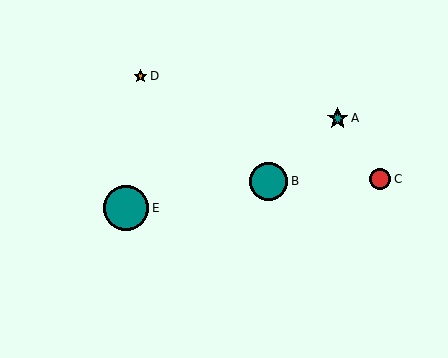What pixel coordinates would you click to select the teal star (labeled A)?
Click at (338, 119) to select the teal star A.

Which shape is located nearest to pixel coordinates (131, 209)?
The teal circle (labeled E) at (126, 208) is nearest to that location.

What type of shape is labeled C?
Shape C is a red circle.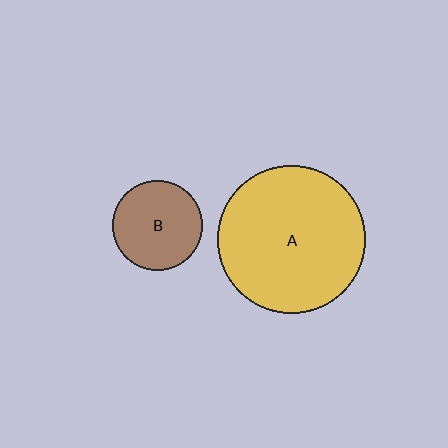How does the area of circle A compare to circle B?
Approximately 2.7 times.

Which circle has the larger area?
Circle A (yellow).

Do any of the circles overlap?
No, none of the circles overlap.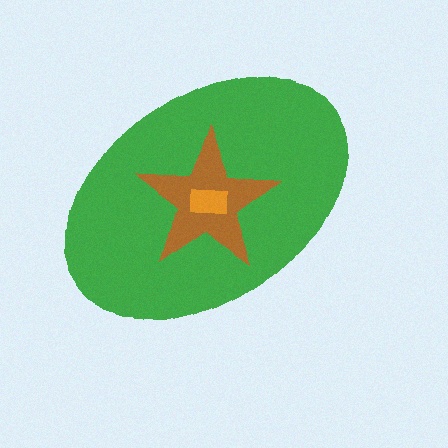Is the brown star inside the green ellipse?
Yes.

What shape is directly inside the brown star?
The orange rectangle.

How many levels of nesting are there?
3.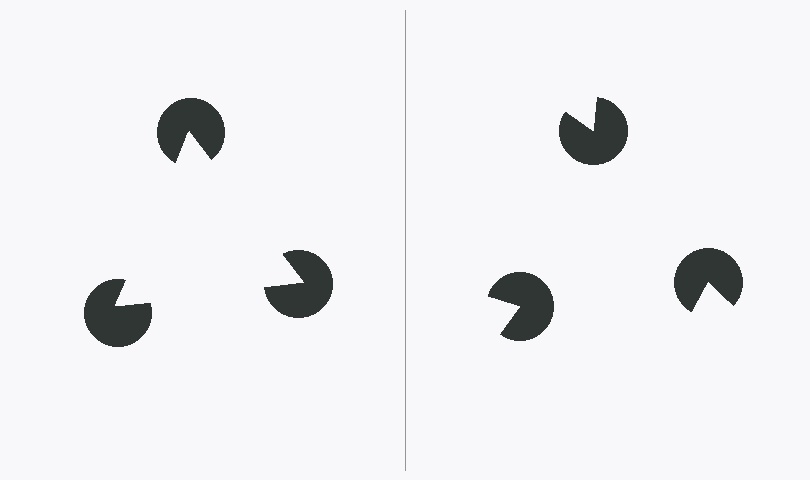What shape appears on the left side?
An illusory triangle.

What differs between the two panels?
The pac-man discs are positioned identically on both sides; only the wedge orientations differ. On the left they align to a triangle; on the right they are misaligned.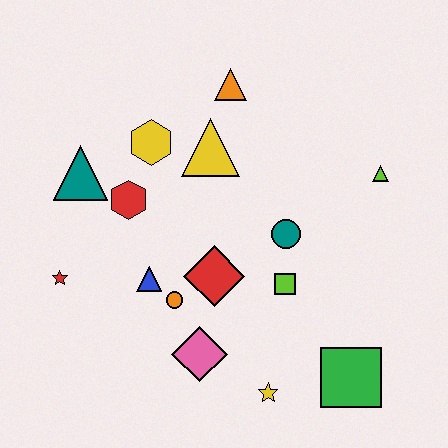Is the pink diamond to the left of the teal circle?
Yes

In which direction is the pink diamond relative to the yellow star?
The pink diamond is to the left of the yellow star.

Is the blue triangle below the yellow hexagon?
Yes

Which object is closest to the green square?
The yellow star is closest to the green square.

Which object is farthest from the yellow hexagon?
The green square is farthest from the yellow hexagon.